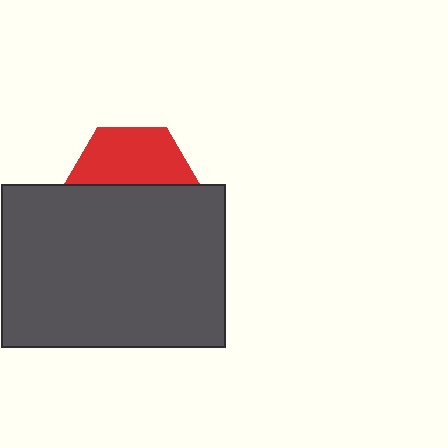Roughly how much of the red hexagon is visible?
About half of it is visible (roughly 46%).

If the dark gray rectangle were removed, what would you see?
You would see the complete red hexagon.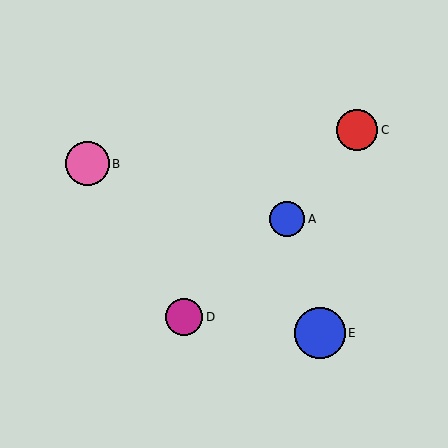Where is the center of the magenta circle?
The center of the magenta circle is at (184, 317).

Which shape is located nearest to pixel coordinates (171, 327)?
The magenta circle (labeled D) at (184, 317) is nearest to that location.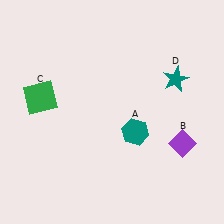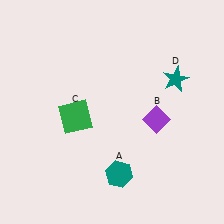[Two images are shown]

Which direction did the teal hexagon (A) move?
The teal hexagon (A) moved down.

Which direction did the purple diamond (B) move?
The purple diamond (B) moved left.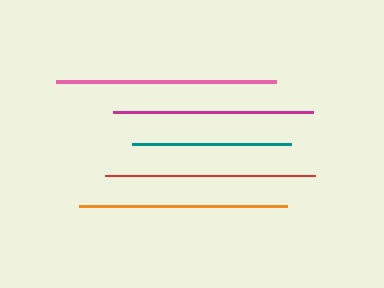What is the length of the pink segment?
The pink segment is approximately 220 pixels long.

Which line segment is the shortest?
The teal line is the shortest at approximately 159 pixels.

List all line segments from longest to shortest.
From longest to shortest: pink, red, orange, magenta, teal.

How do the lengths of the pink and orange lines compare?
The pink and orange lines are approximately the same length.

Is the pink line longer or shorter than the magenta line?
The pink line is longer than the magenta line.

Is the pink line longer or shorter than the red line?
The pink line is longer than the red line.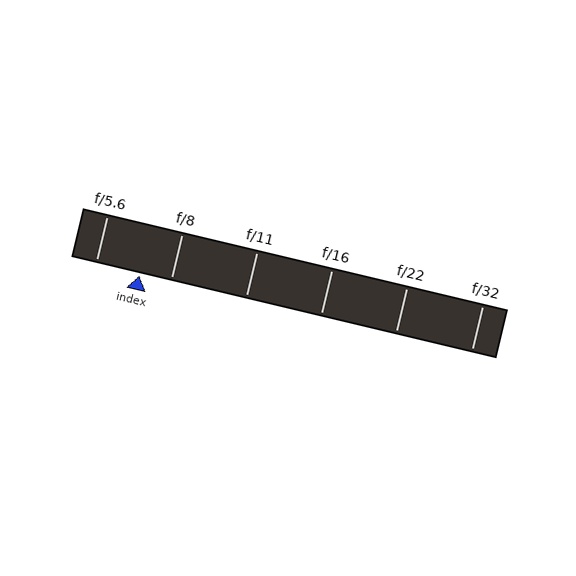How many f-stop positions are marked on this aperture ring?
There are 6 f-stop positions marked.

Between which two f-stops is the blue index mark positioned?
The index mark is between f/5.6 and f/8.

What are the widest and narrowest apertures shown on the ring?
The widest aperture shown is f/5.6 and the narrowest is f/32.